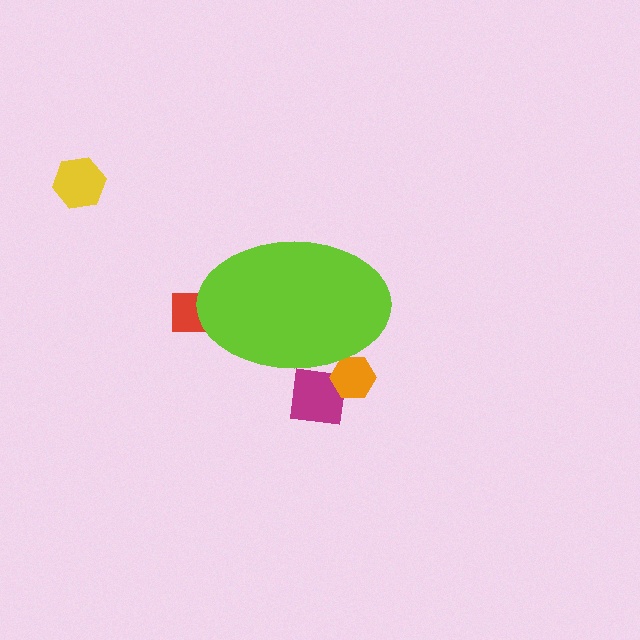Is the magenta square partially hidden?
Yes, the magenta square is partially hidden behind the lime ellipse.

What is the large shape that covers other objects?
A lime ellipse.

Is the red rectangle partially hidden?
Yes, the red rectangle is partially hidden behind the lime ellipse.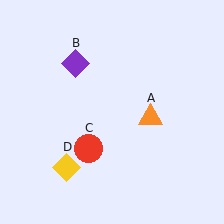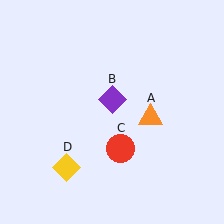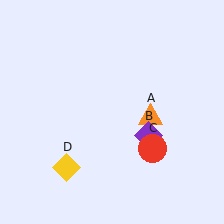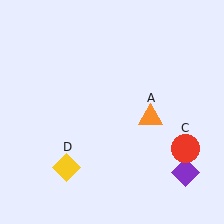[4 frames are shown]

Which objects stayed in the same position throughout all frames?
Orange triangle (object A) and yellow diamond (object D) remained stationary.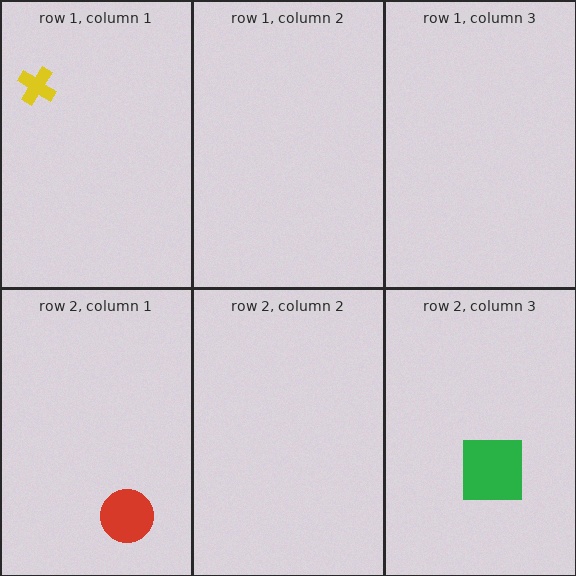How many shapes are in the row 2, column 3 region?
1.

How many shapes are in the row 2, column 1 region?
1.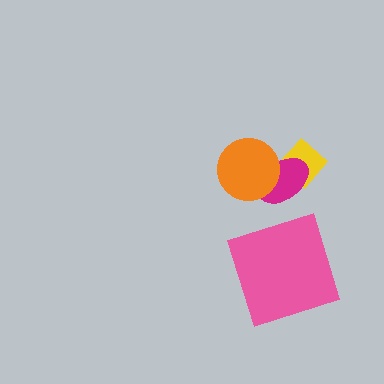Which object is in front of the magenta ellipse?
The orange circle is in front of the magenta ellipse.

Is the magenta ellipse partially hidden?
Yes, it is partially covered by another shape.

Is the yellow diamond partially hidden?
Yes, it is partially covered by another shape.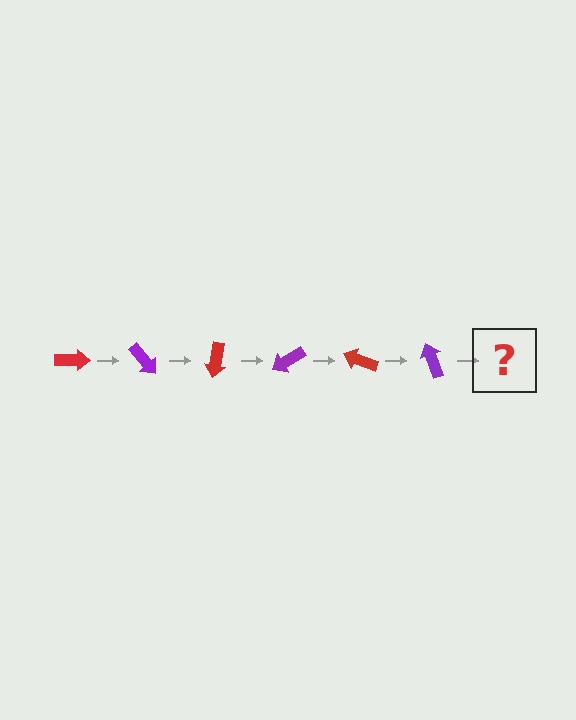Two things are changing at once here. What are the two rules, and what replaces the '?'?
The two rules are that it rotates 50 degrees each step and the color cycles through red and purple. The '?' should be a red arrow, rotated 300 degrees from the start.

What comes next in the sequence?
The next element should be a red arrow, rotated 300 degrees from the start.